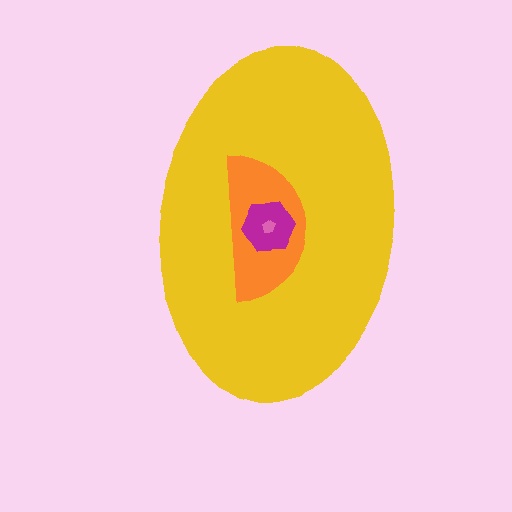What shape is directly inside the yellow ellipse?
The orange semicircle.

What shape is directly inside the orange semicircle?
The magenta hexagon.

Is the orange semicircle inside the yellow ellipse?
Yes.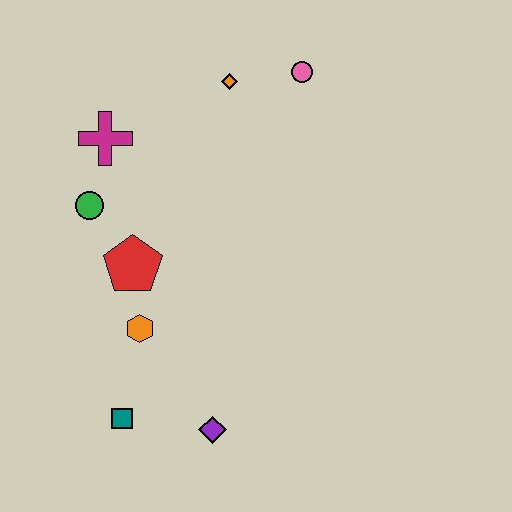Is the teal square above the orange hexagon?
No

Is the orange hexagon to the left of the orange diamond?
Yes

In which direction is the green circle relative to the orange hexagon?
The green circle is above the orange hexagon.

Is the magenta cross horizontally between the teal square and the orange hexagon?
No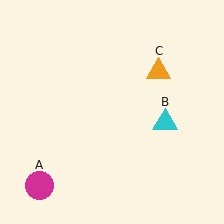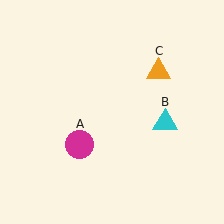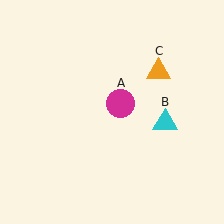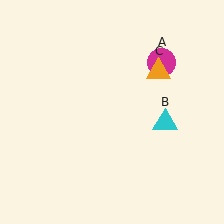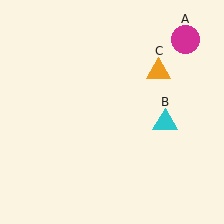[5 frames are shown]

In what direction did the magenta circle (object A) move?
The magenta circle (object A) moved up and to the right.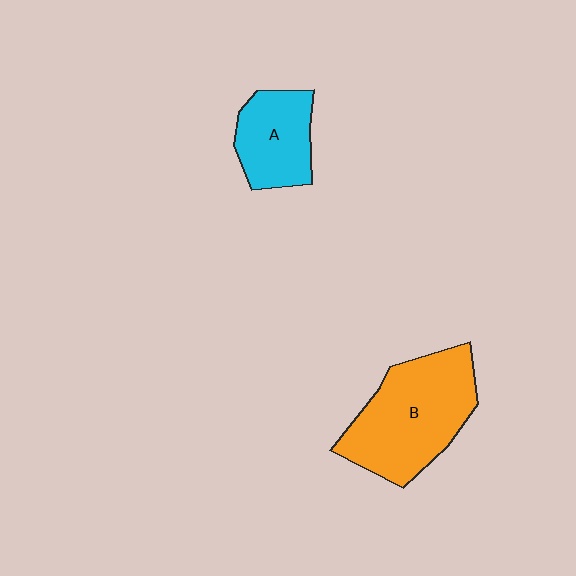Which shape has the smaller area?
Shape A (cyan).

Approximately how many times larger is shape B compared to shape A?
Approximately 1.8 times.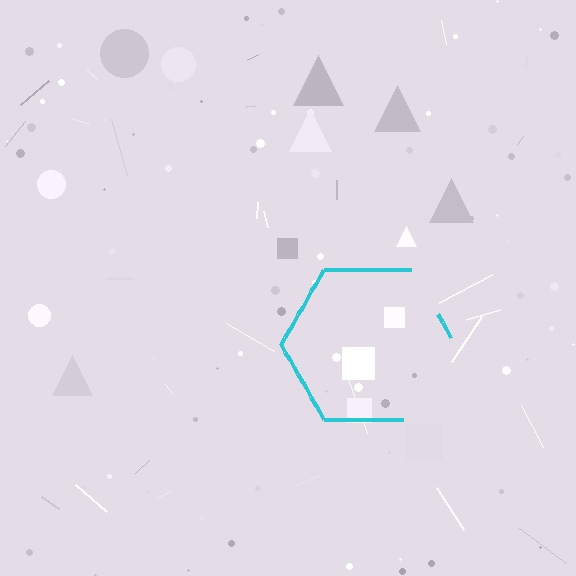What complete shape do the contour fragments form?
The contour fragments form a hexagon.